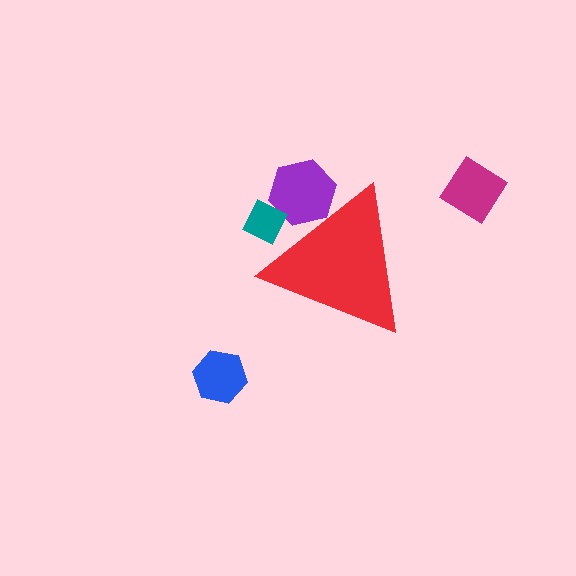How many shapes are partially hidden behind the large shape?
2 shapes are partially hidden.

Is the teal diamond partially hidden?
Yes, the teal diamond is partially hidden behind the red triangle.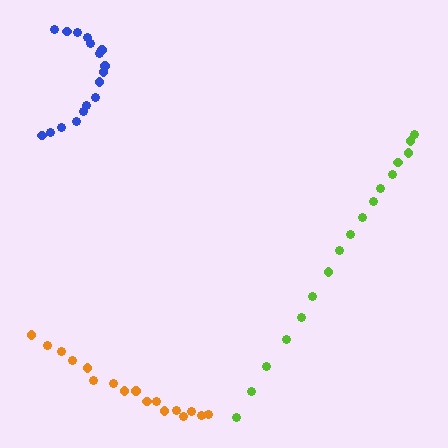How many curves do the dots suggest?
There are 3 distinct paths.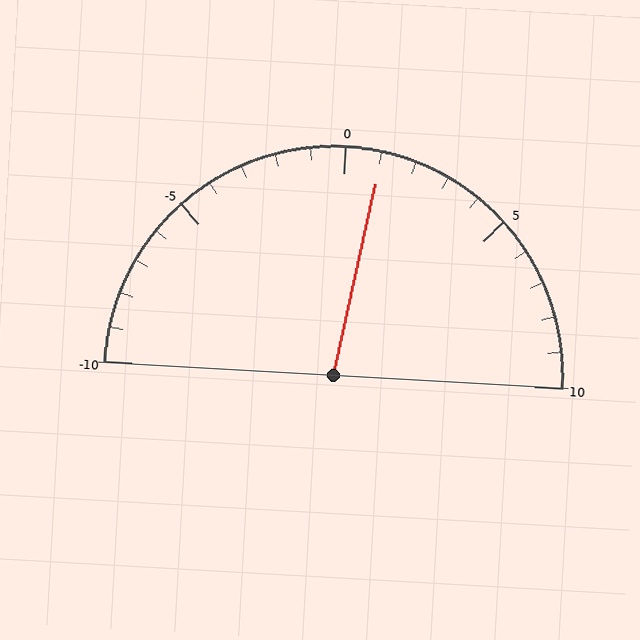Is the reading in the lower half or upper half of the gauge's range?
The reading is in the upper half of the range (-10 to 10).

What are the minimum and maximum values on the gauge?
The gauge ranges from -10 to 10.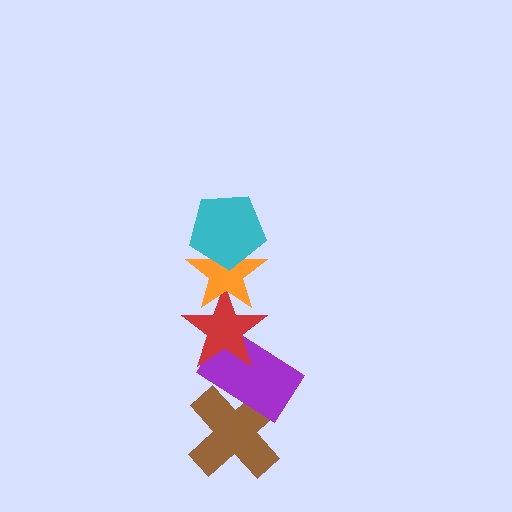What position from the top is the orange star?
The orange star is 2nd from the top.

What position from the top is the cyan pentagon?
The cyan pentagon is 1st from the top.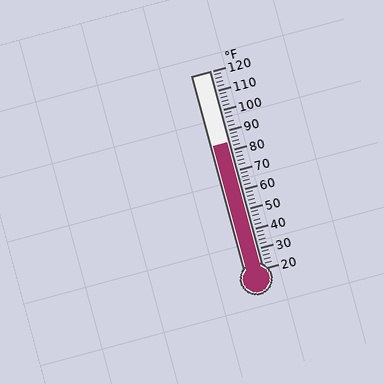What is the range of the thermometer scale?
The thermometer scale ranges from 20°F to 120°F.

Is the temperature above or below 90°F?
The temperature is below 90°F.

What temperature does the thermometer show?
The thermometer shows approximately 84°F.